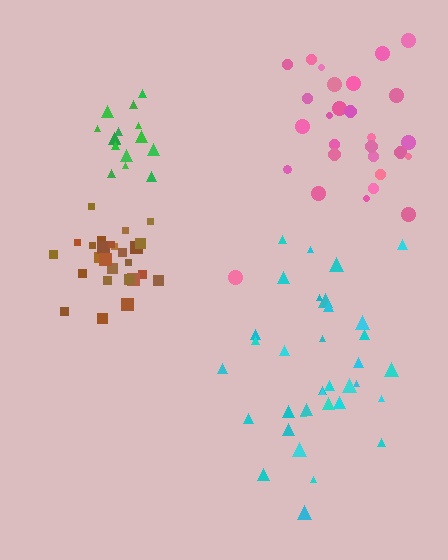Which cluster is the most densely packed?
Brown.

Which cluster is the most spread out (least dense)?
Cyan.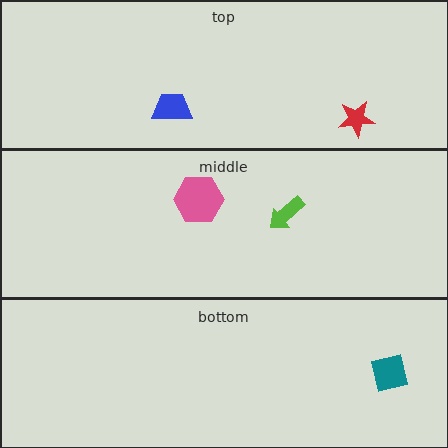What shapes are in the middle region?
The lime arrow, the pink hexagon.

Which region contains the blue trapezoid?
The top region.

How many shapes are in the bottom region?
1.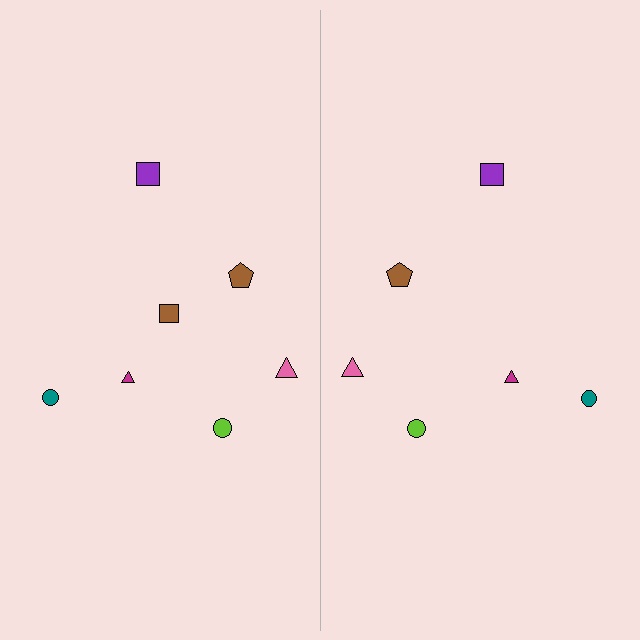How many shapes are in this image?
There are 13 shapes in this image.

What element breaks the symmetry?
A brown square is missing from the right side.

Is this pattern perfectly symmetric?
No, the pattern is not perfectly symmetric. A brown square is missing from the right side.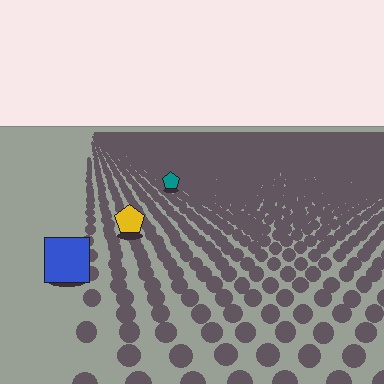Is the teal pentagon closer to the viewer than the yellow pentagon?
No. The yellow pentagon is closer — you can tell from the texture gradient: the ground texture is coarser near it.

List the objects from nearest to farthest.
From nearest to farthest: the blue square, the yellow pentagon, the teal pentagon.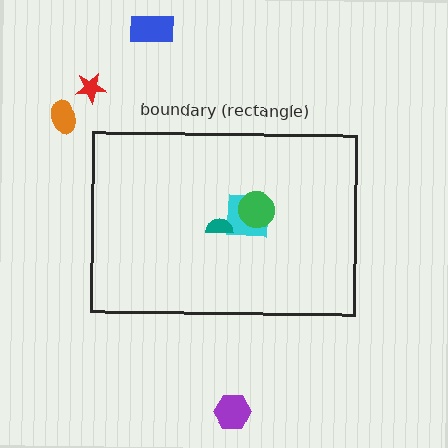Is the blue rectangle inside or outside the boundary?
Outside.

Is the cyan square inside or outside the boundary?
Inside.